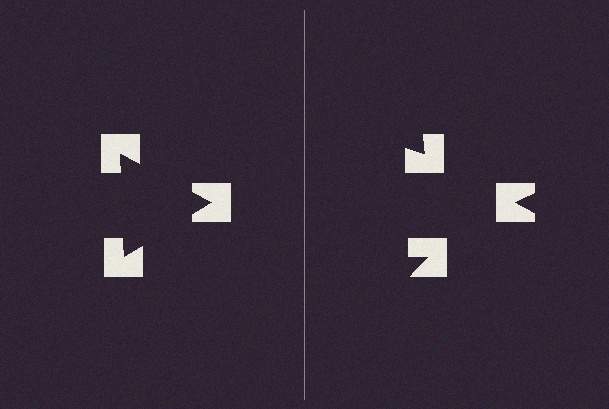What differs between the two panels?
The notched squares are positioned identically on both sides; only the wedge orientations differ. On the left they align to a triangle; on the right they are misaligned.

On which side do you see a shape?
An illusory triangle appears on the left side. On the right side the wedge cuts are rotated, so no coherent shape forms.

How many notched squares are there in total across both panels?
6 — 3 on each side.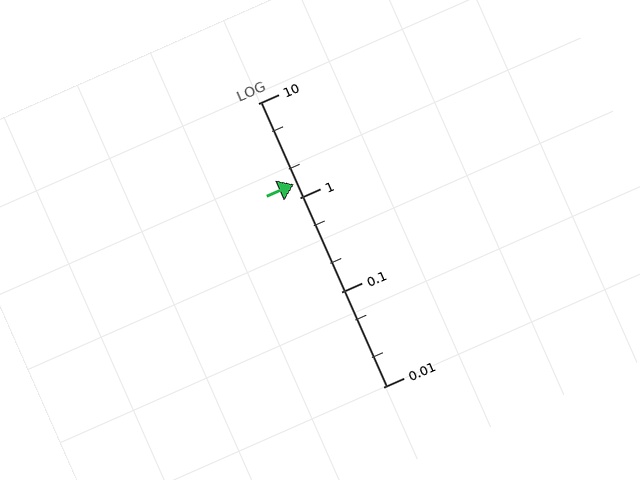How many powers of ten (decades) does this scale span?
The scale spans 3 decades, from 0.01 to 10.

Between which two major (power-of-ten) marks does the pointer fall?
The pointer is between 1 and 10.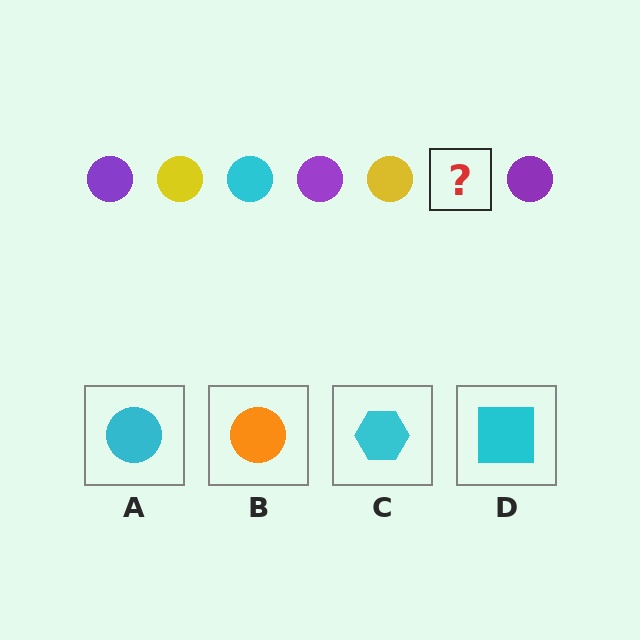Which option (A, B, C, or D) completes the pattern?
A.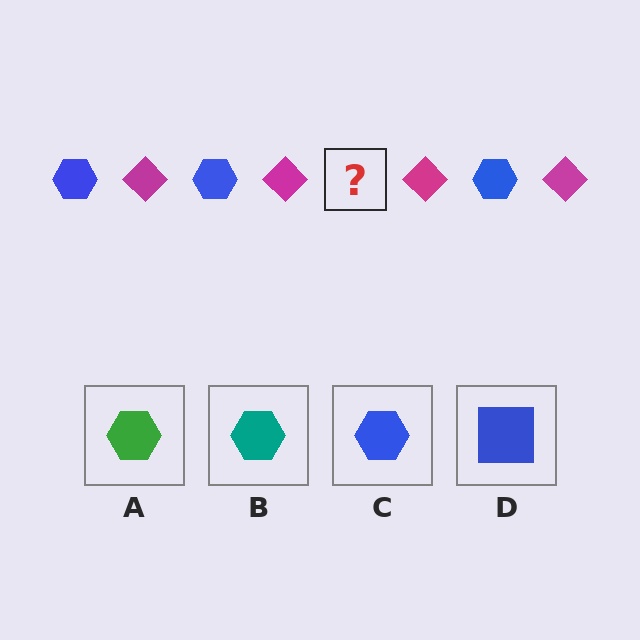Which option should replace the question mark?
Option C.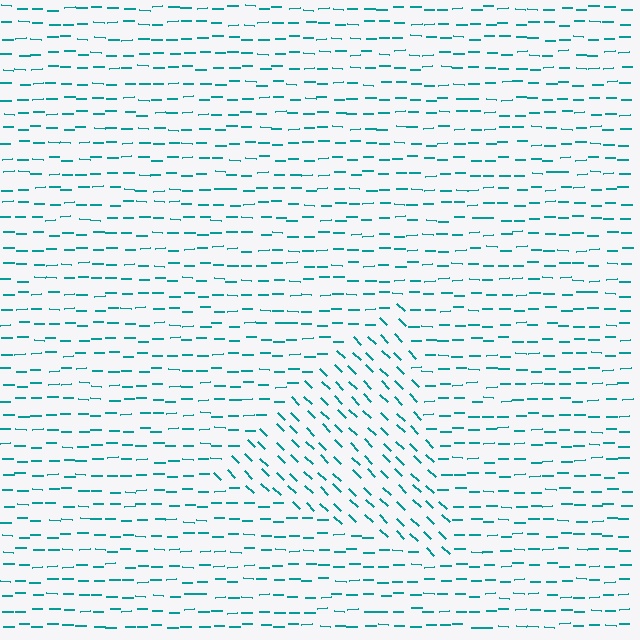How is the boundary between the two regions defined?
The boundary is defined purely by a change in line orientation (approximately 45 degrees difference). All lines are the same color and thickness.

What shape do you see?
I see a triangle.